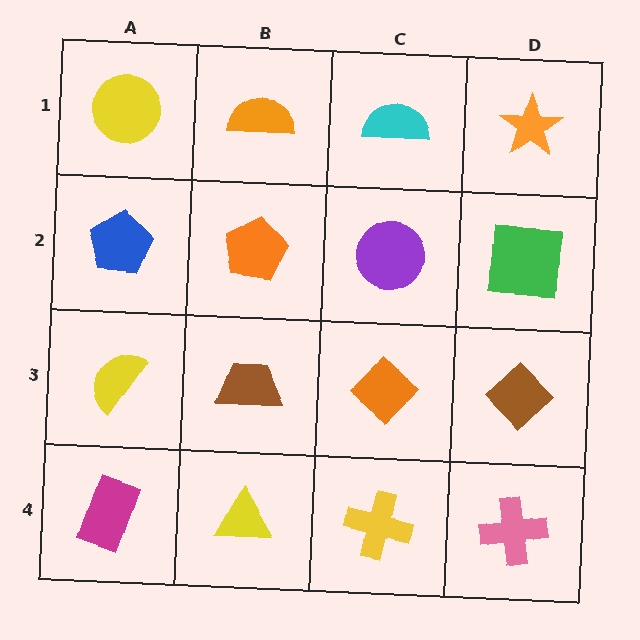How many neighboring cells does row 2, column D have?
3.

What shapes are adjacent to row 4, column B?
A brown trapezoid (row 3, column B), a magenta rectangle (row 4, column A), a yellow cross (row 4, column C).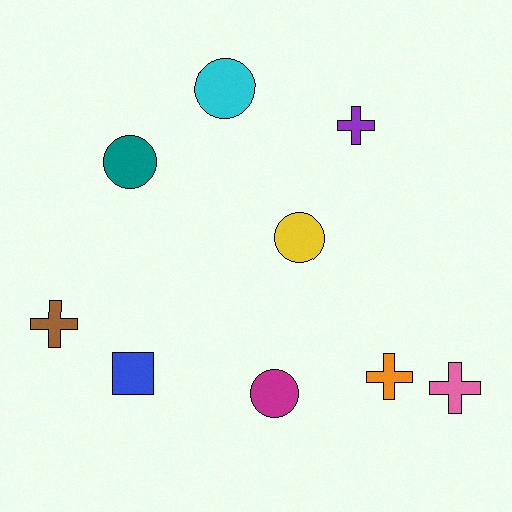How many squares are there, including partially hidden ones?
There is 1 square.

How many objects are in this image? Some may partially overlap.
There are 9 objects.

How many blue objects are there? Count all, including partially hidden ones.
There is 1 blue object.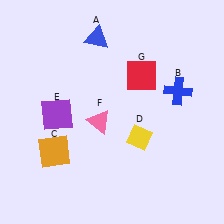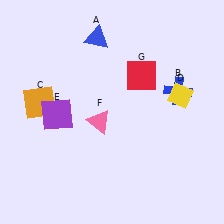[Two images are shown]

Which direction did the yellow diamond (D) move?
The yellow diamond (D) moved up.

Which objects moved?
The objects that moved are: the orange square (C), the yellow diamond (D).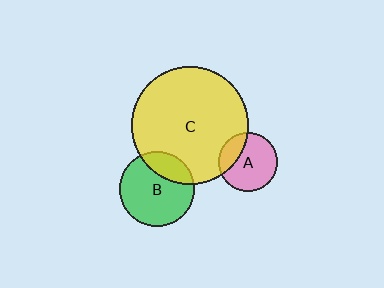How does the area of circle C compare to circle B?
Approximately 2.5 times.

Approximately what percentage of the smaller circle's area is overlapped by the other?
Approximately 25%.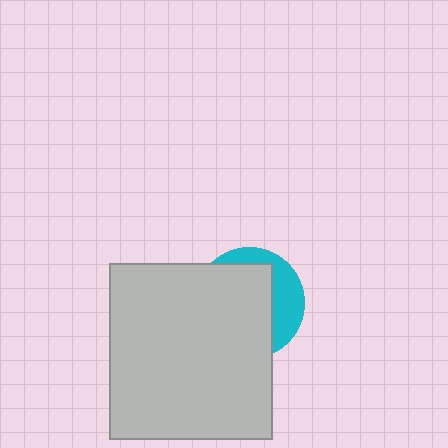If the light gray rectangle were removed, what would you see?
You would see the complete cyan circle.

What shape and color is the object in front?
The object in front is a light gray rectangle.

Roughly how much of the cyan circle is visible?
A small part of it is visible (roughly 32%).